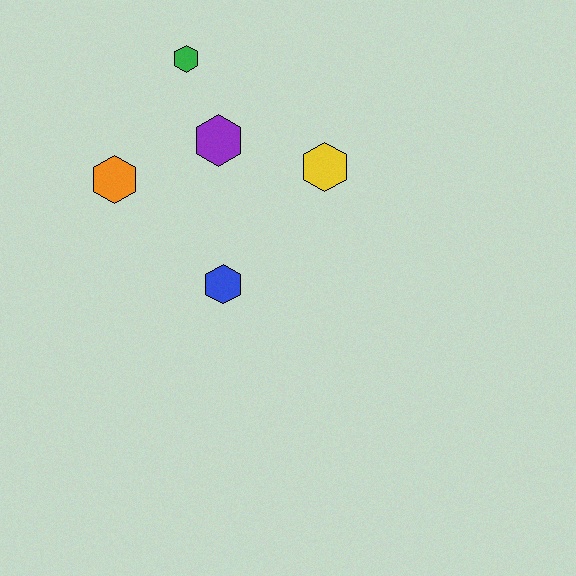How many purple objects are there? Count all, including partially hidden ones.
There is 1 purple object.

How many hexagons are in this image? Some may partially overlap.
There are 5 hexagons.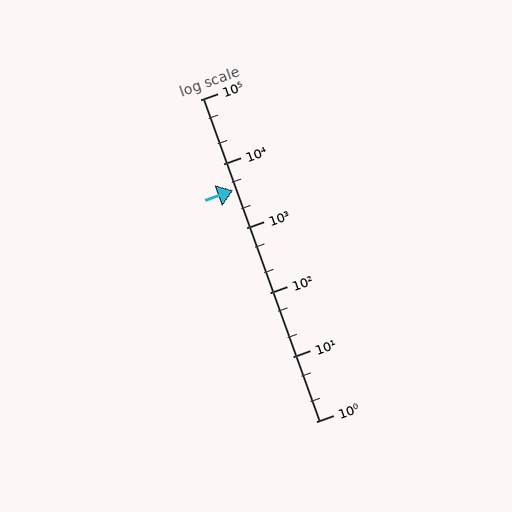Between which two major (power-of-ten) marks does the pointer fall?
The pointer is between 1000 and 10000.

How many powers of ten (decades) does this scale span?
The scale spans 5 decades, from 1 to 100000.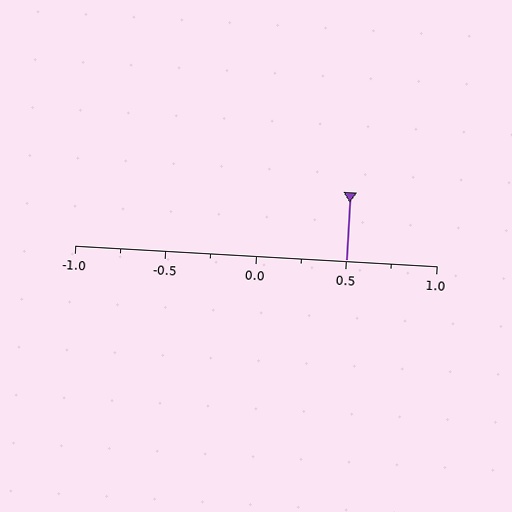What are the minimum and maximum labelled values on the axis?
The axis runs from -1.0 to 1.0.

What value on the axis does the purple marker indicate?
The marker indicates approximately 0.5.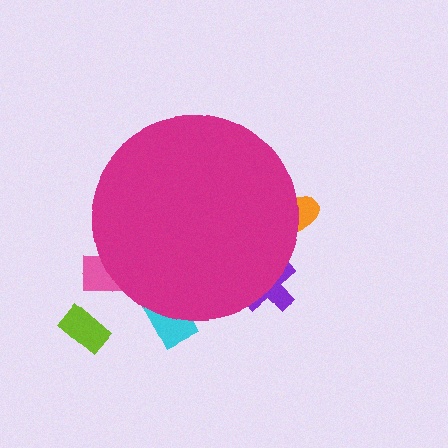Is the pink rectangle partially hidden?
Yes, the pink rectangle is partially hidden behind the magenta circle.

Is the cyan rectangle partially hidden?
Yes, the cyan rectangle is partially hidden behind the magenta circle.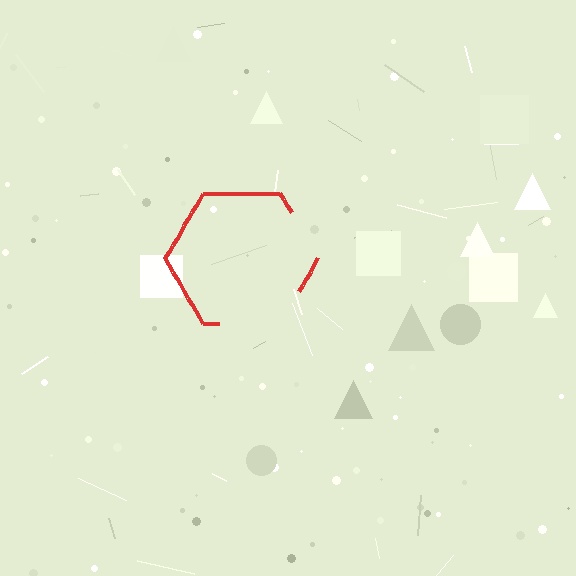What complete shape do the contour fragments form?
The contour fragments form a hexagon.